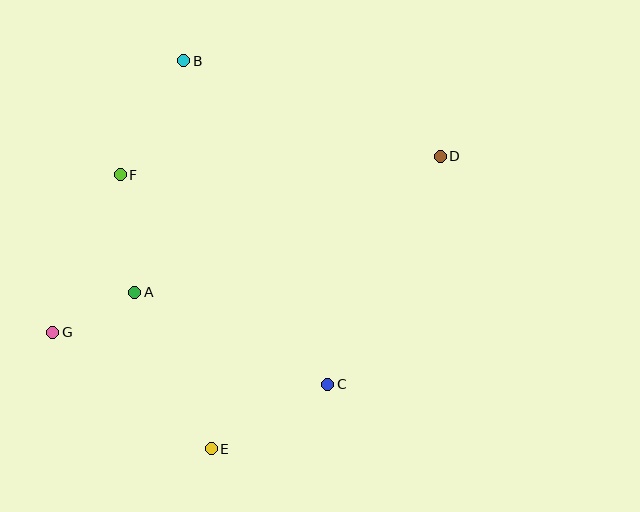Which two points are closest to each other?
Points A and G are closest to each other.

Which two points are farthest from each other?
Points D and G are farthest from each other.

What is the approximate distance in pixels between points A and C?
The distance between A and C is approximately 214 pixels.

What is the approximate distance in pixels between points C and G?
The distance between C and G is approximately 280 pixels.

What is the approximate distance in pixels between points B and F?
The distance between B and F is approximately 131 pixels.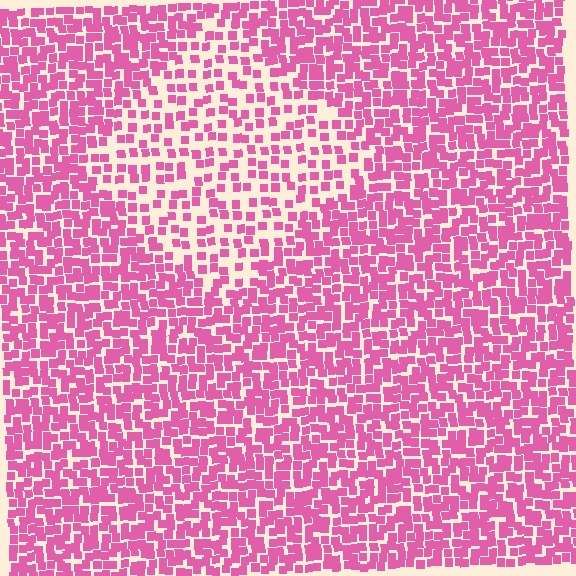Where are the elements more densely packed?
The elements are more densely packed outside the diamond boundary.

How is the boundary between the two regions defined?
The boundary is defined by a change in element density (approximately 2.0x ratio). All elements are the same color, size, and shape.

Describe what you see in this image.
The image contains small pink elements arranged at two different densities. A diamond-shaped region is visible where the elements are less densely packed than the surrounding area.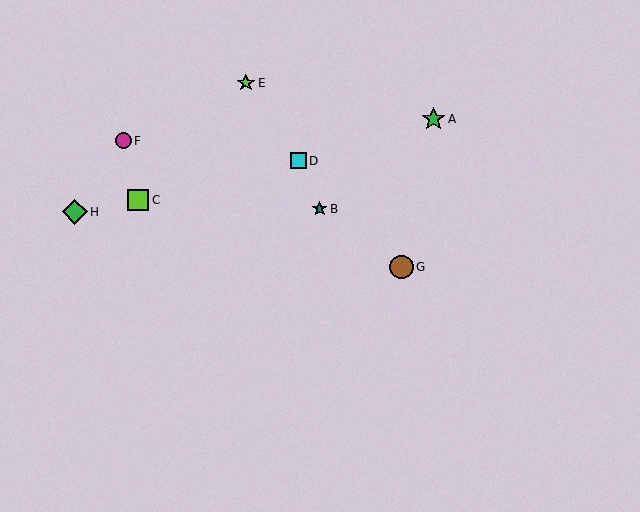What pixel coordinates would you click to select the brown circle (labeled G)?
Click at (401, 267) to select the brown circle G.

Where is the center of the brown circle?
The center of the brown circle is at (401, 267).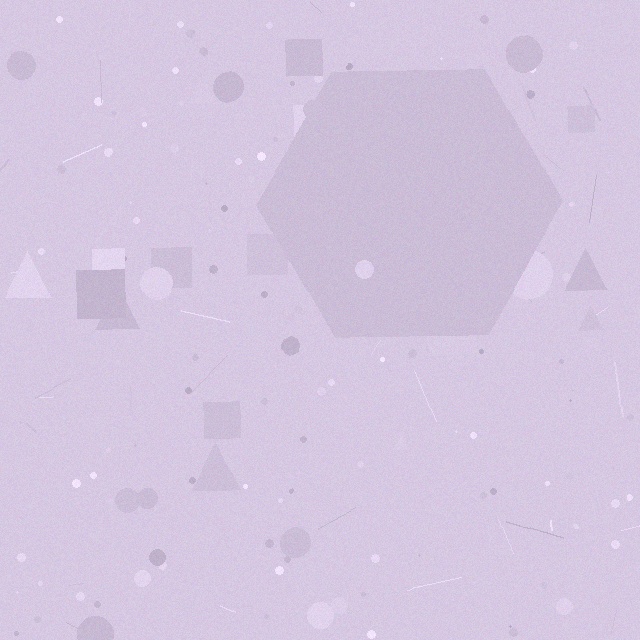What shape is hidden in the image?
A hexagon is hidden in the image.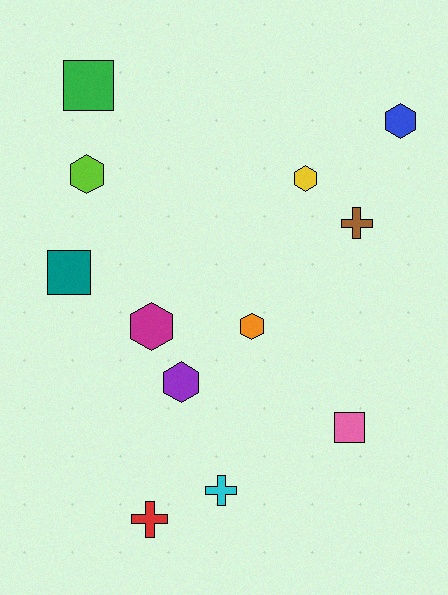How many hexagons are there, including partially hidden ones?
There are 6 hexagons.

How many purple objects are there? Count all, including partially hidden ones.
There is 1 purple object.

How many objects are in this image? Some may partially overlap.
There are 12 objects.